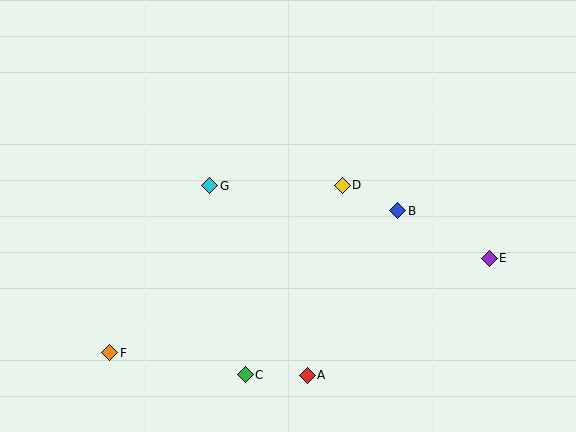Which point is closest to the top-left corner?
Point G is closest to the top-left corner.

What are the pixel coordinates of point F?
Point F is at (110, 353).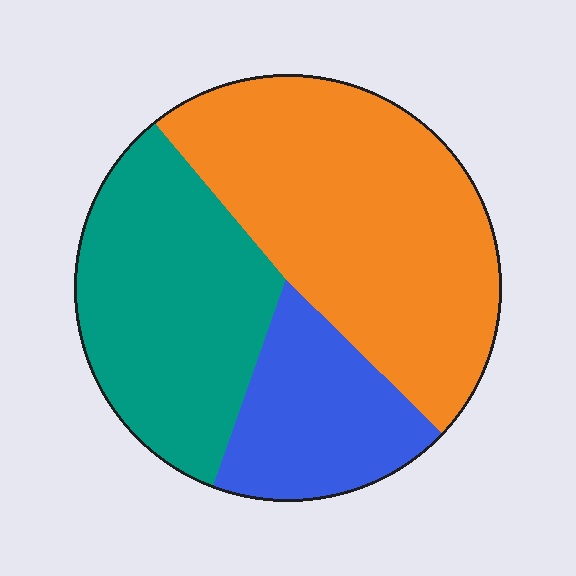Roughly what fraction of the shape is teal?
Teal takes up about one third (1/3) of the shape.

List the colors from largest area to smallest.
From largest to smallest: orange, teal, blue.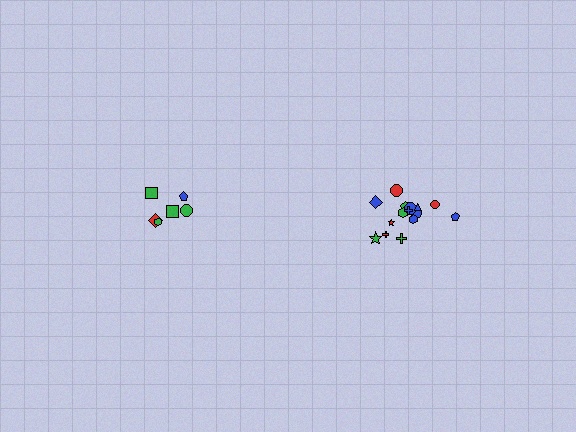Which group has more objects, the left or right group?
The right group.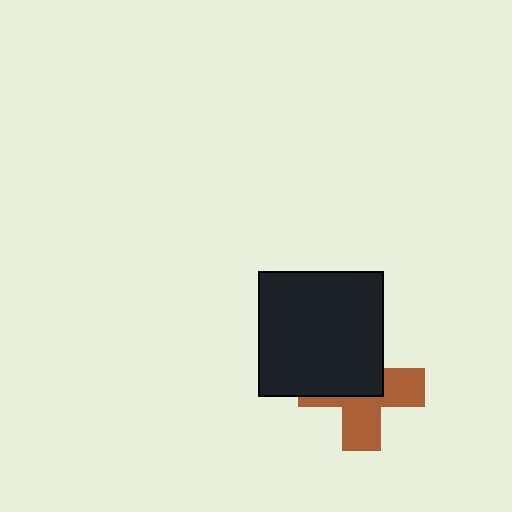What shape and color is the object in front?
The object in front is a black square.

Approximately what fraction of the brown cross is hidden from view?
Roughly 50% of the brown cross is hidden behind the black square.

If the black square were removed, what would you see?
You would see the complete brown cross.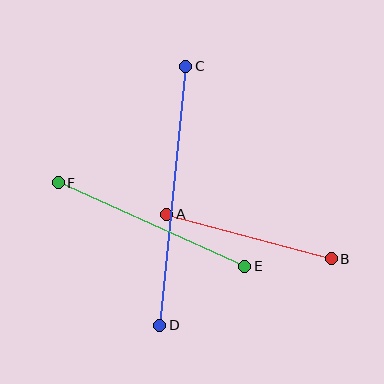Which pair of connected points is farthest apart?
Points C and D are farthest apart.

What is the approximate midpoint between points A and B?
The midpoint is at approximately (249, 236) pixels.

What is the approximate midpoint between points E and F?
The midpoint is at approximately (152, 224) pixels.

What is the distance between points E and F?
The distance is approximately 204 pixels.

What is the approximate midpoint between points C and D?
The midpoint is at approximately (173, 196) pixels.